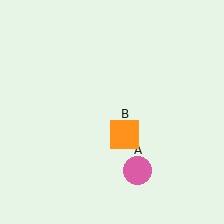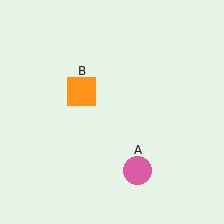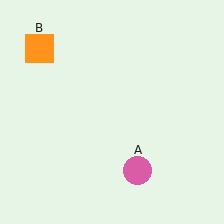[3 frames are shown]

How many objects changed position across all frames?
1 object changed position: orange square (object B).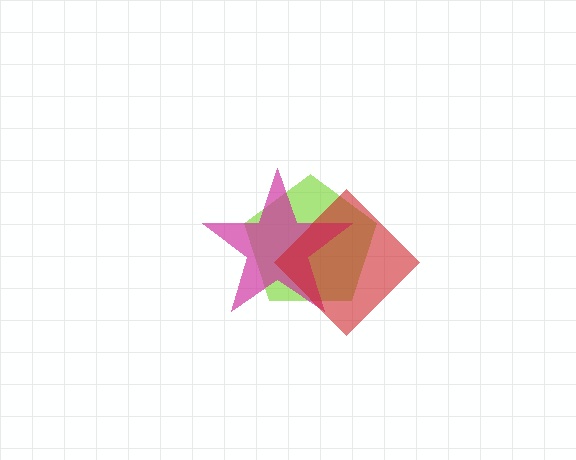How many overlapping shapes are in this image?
There are 3 overlapping shapes in the image.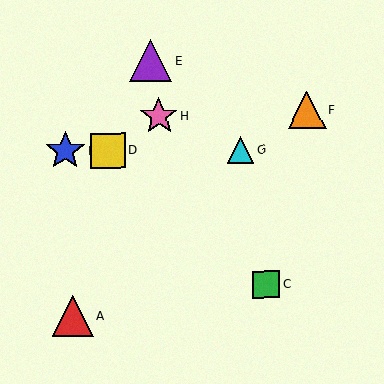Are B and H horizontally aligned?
No, B is at y≈151 and H is at y≈116.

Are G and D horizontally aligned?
Yes, both are at y≈150.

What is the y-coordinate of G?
Object G is at y≈150.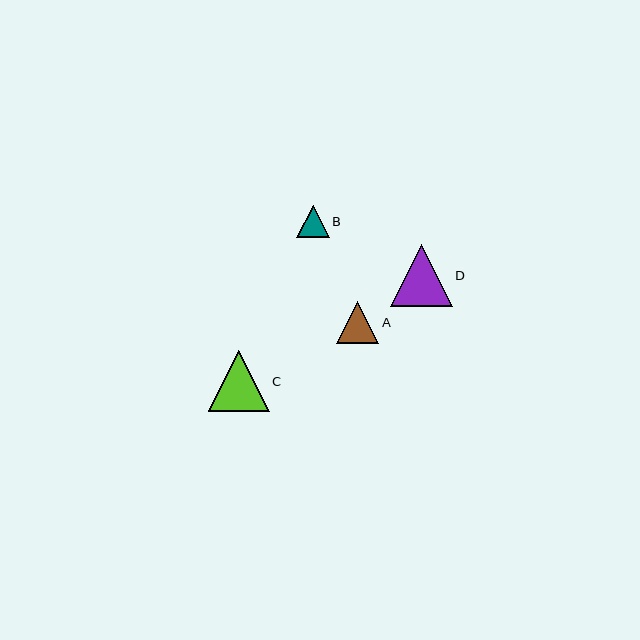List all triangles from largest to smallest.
From largest to smallest: D, C, A, B.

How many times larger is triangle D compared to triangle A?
Triangle D is approximately 1.5 times the size of triangle A.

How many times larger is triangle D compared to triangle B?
Triangle D is approximately 1.9 times the size of triangle B.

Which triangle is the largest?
Triangle D is the largest with a size of approximately 62 pixels.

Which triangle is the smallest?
Triangle B is the smallest with a size of approximately 32 pixels.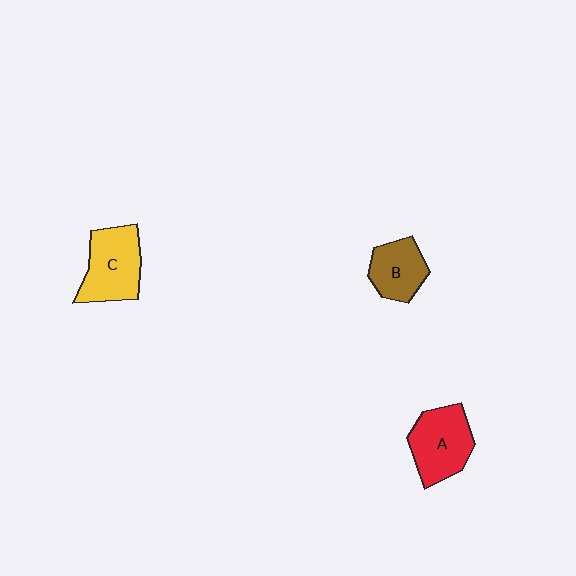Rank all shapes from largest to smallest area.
From largest to smallest: C (yellow), A (red), B (brown).